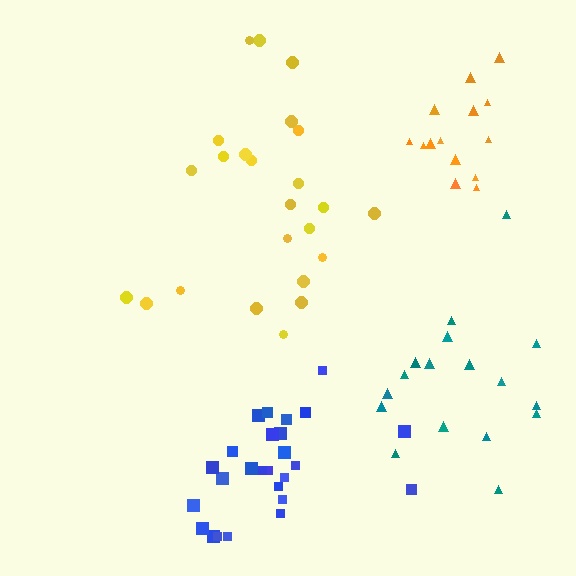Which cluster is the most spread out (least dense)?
Teal.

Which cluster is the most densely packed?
Orange.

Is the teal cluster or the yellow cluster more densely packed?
Yellow.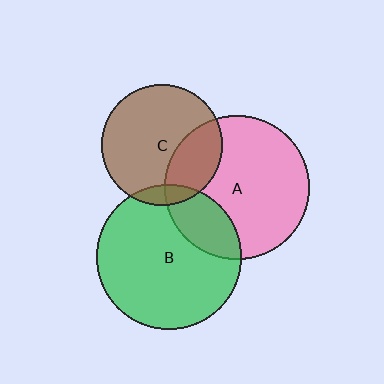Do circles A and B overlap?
Yes.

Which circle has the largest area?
Circle B (green).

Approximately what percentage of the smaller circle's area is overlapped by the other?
Approximately 20%.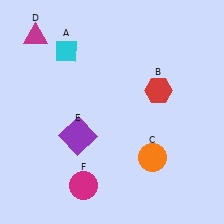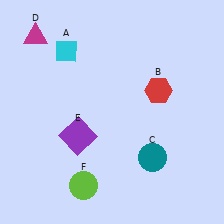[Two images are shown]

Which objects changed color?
C changed from orange to teal. F changed from magenta to lime.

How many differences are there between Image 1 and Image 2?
There are 2 differences between the two images.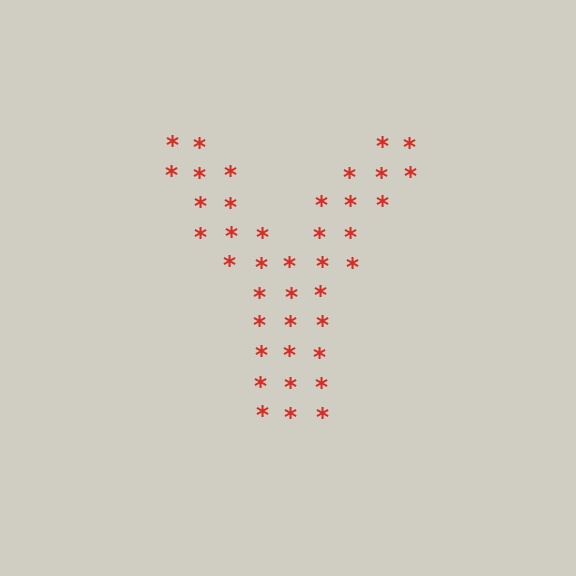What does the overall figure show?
The overall figure shows the letter Y.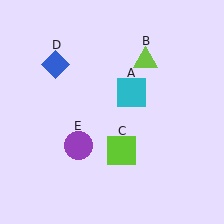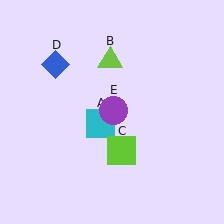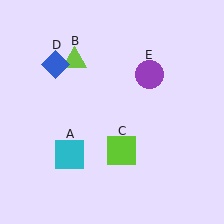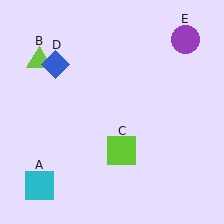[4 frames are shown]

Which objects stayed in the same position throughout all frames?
Lime square (object C) and blue diamond (object D) remained stationary.